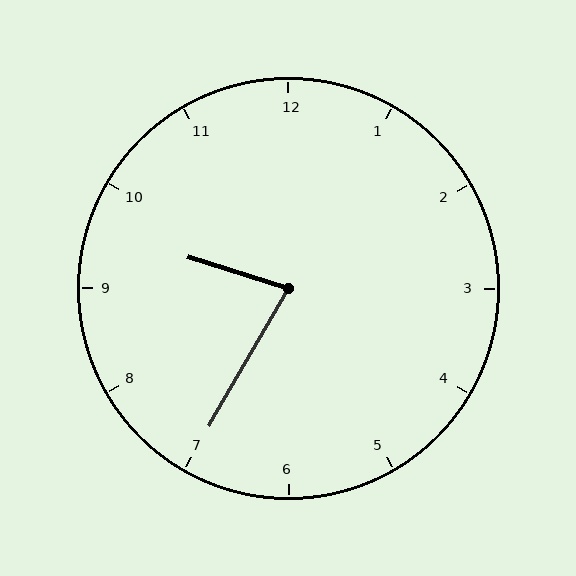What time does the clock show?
9:35.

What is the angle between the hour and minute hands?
Approximately 78 degrees.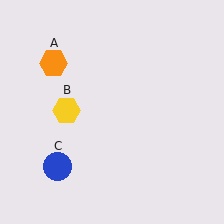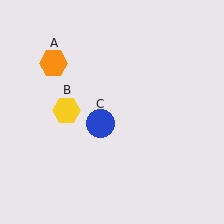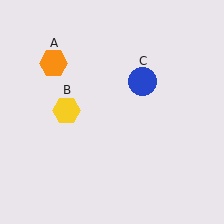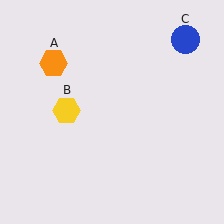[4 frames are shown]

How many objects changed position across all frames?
1 object changed position: blue circle (object C).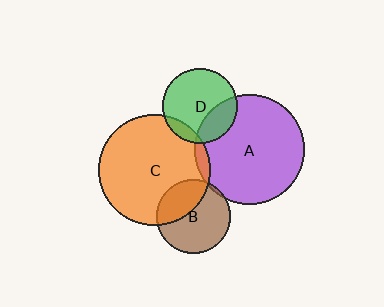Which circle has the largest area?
Circle C (orange).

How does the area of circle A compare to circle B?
Approximately 2.2 times.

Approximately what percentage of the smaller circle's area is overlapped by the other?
Approximately 35%.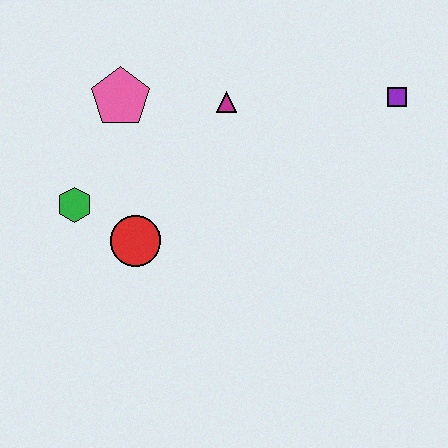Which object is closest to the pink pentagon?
The magenta triangle is closest to the pink pentagon.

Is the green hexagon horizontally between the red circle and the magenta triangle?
No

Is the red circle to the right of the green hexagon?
Yes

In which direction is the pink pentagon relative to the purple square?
The pink pentagon is to the left of the purple square.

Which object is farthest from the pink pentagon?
The purple square is farthest from the pink pentagon.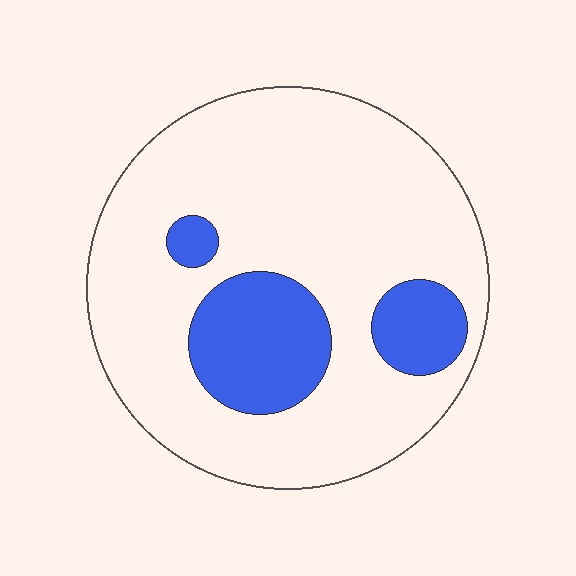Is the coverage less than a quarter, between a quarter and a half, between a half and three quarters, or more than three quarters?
Less than a quarter.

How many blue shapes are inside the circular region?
3.